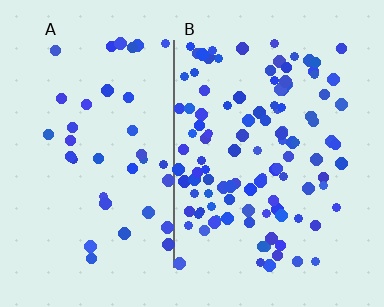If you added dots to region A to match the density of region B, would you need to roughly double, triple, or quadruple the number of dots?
Approximately triple.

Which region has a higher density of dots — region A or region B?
B (the right).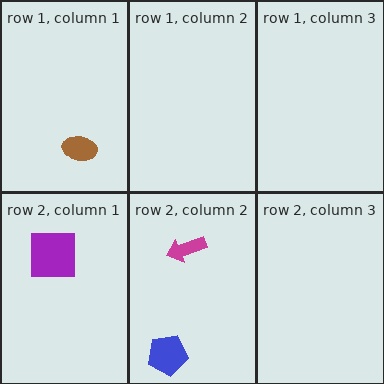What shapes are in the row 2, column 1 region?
The purple square.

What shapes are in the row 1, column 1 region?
The brown ellipse.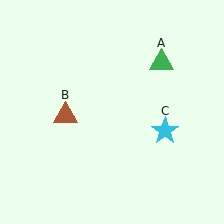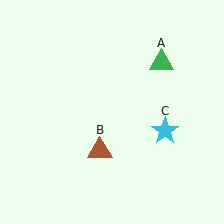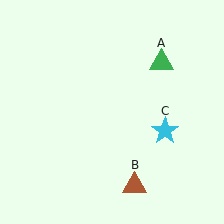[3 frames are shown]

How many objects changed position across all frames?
1 object changed position: brown triangle (object B).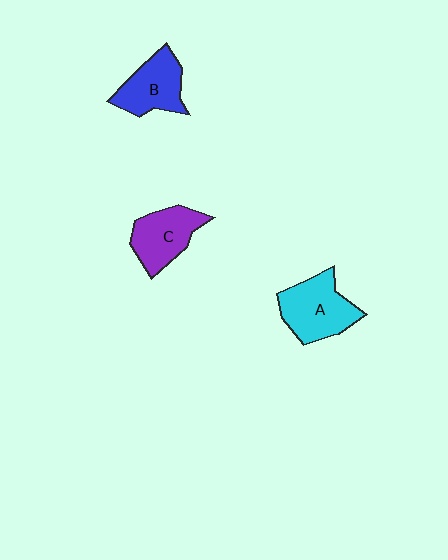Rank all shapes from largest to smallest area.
From largest to smallest: A (cyan), C (purple), B (blue).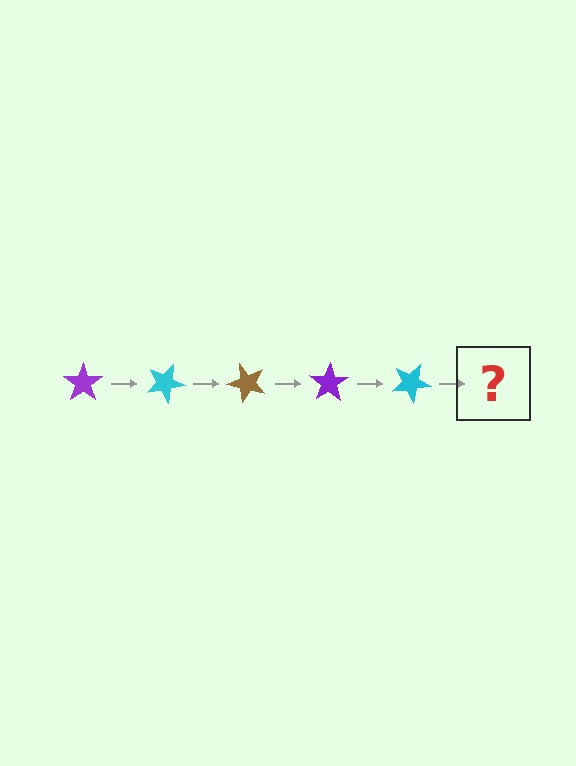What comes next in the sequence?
The next element should be a brown star, rotated 125 degrees from the start.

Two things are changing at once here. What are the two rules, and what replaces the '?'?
The two rules are that it rotates 25 degrees each step and the color cycles through purple, cyan, and brown. The '?' should be a brown star, rotated 125 degrees from the start.